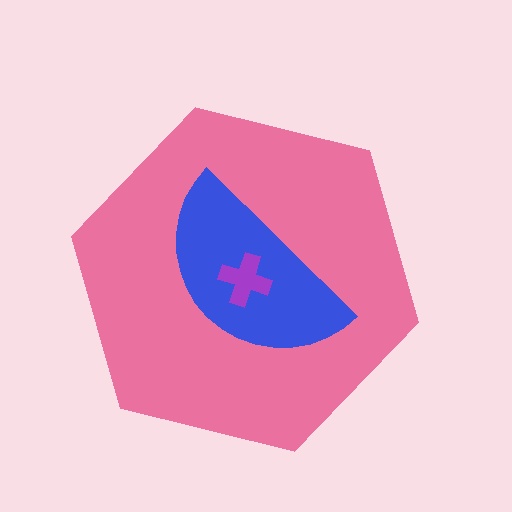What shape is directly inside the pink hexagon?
The blue semicircle.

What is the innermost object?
The purple cross.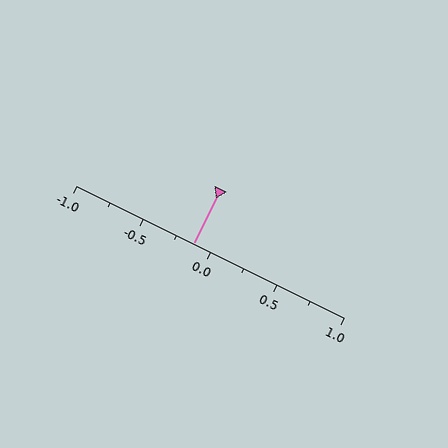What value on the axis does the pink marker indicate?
The marker indicates approximately -0.12.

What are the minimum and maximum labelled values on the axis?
The axis runs from -1.0 to 1.0.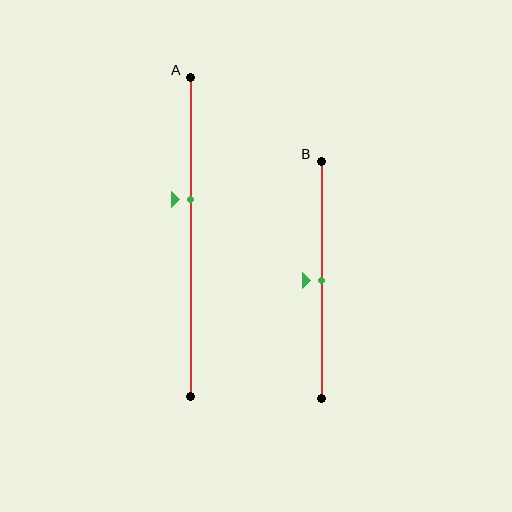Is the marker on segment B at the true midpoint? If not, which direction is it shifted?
Yes, the marker on segment B is at the true midpoint.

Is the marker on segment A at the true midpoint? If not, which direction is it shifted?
No, the marker on segment A is shifted upward by about 12% of the segment length.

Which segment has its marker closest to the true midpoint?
Segment B has its marker closest to the true midpoint.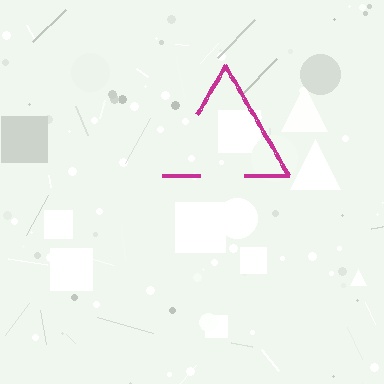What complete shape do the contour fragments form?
The contour fragments form a triangle.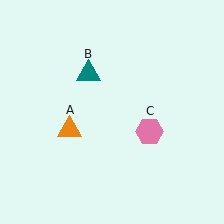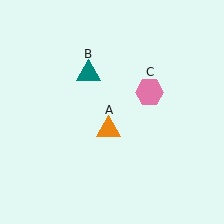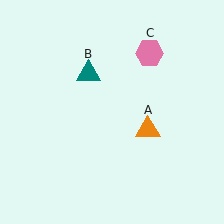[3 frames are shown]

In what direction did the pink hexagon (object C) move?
The pink hexagon (object C) moved up.